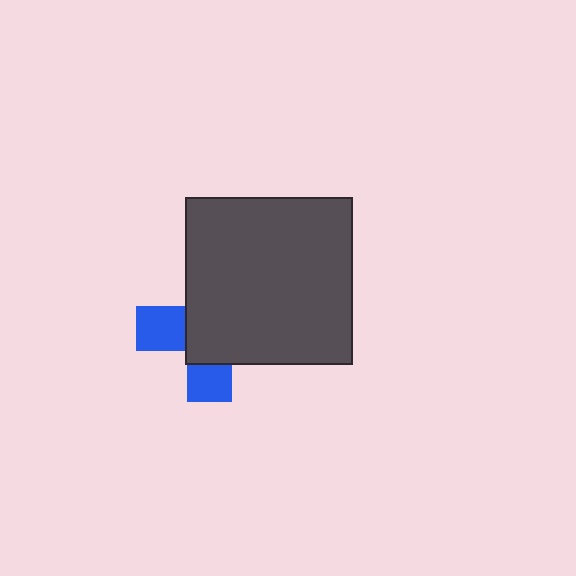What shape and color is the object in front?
The object in front is a dark gray square.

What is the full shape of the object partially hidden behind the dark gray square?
The partially hidden object is a blue cross.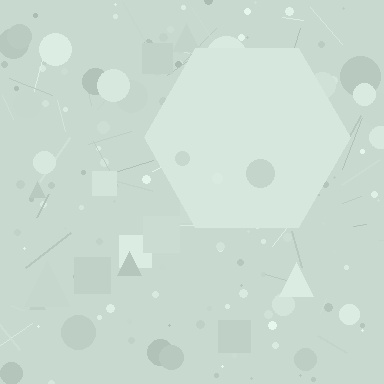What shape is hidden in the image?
A hexagon is hidden in the image.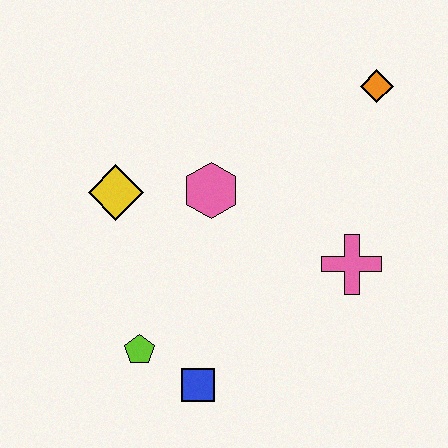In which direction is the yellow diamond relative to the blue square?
The yellow diamond is above the blue square.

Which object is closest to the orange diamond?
The pink cross is closest to the orange diamond.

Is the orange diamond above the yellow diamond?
Yes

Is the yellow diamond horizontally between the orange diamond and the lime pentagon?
No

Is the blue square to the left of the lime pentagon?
No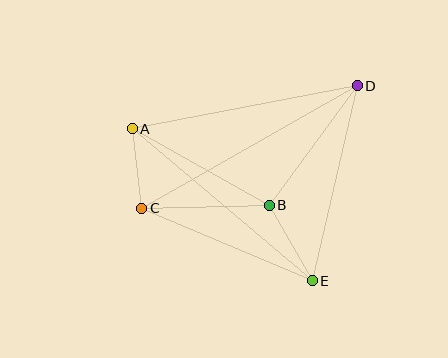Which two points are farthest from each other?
Points C and D are farthest from each other.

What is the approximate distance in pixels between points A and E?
The distance between A and E is approximately 236 pixels.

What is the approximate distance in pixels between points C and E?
The distance between C and E is approximately 185 pixels.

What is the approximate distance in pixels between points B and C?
The distance between B and C is approximately 127 pixels.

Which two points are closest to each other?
Points A and C are closest to each other.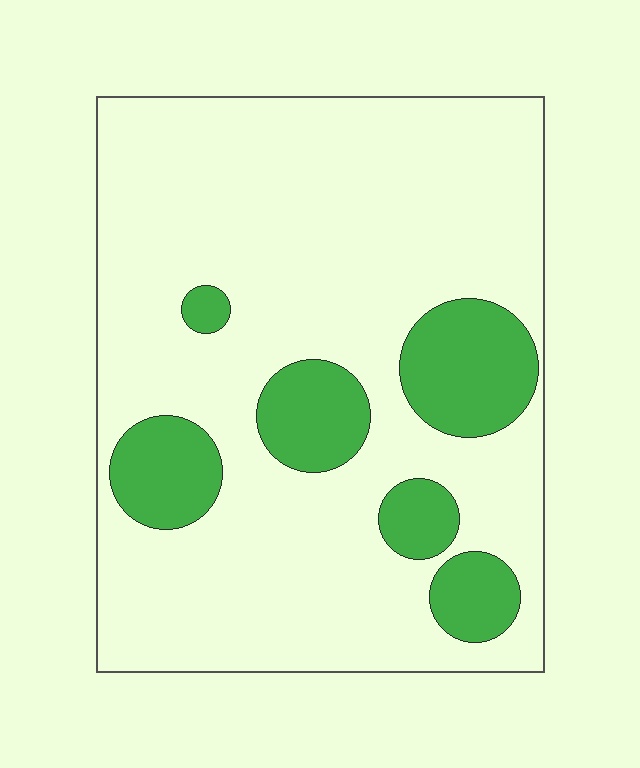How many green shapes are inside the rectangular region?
6.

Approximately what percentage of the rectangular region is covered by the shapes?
Approximately 20%.